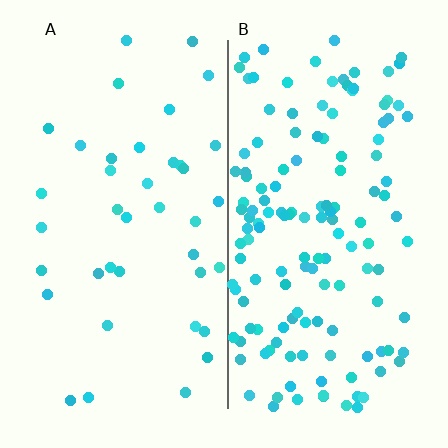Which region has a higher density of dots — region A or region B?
B (the right).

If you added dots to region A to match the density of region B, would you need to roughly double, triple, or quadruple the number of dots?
Approximately quadruple.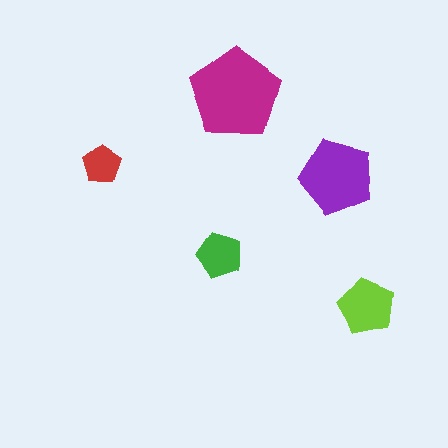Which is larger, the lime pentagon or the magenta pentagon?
The magenta one.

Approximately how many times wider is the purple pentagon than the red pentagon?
About 2 times wider.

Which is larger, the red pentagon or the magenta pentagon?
The magenta one.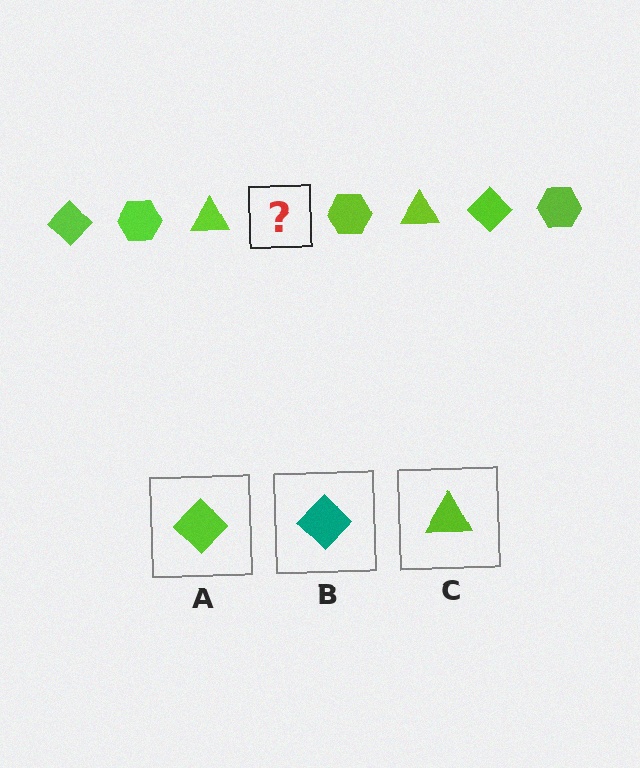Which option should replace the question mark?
Option A.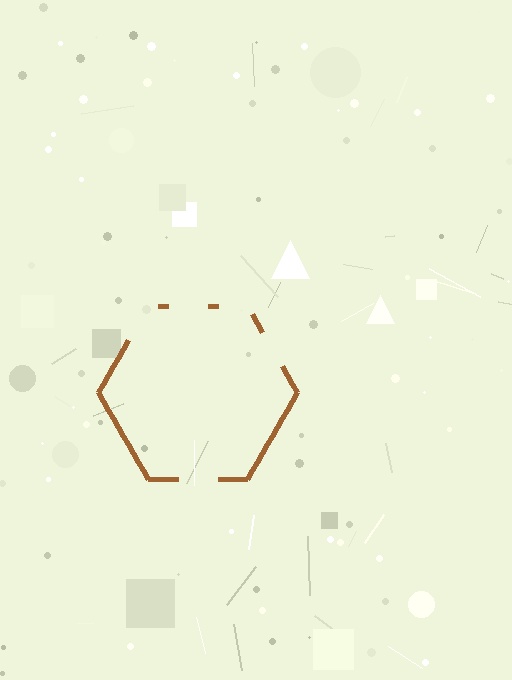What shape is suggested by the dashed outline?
The dashed outline suggests a hexagon.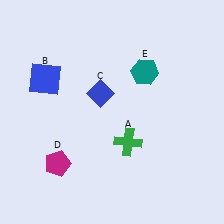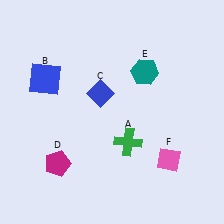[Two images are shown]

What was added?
A pink diamond (F) was added in Image 2.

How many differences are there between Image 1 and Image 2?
There is 1 difference between the two images.